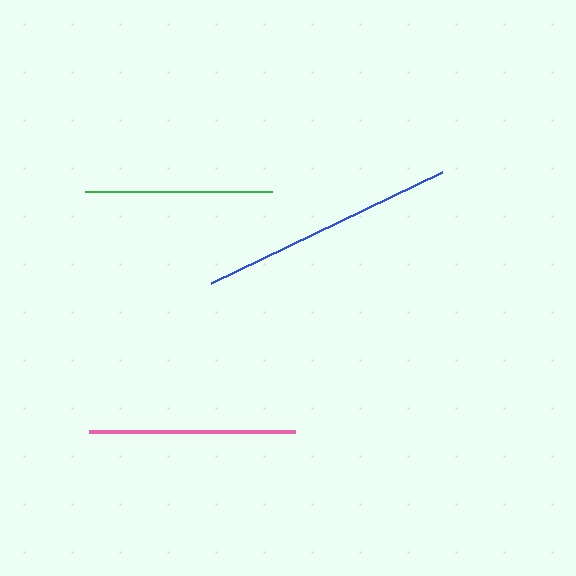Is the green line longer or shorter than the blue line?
The blue line is longer than the green line.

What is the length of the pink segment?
The pink segment is approximately 206 pixels long.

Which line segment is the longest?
The blue line is the longest at approximately 256 pixels.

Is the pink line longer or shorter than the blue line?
The blue line is longer than the pink line.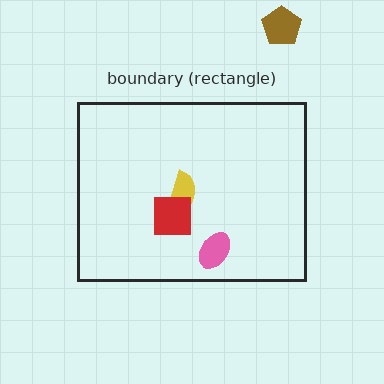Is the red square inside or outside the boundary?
Inside.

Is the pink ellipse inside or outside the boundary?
Inside.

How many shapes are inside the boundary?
3 inside, 1 outside.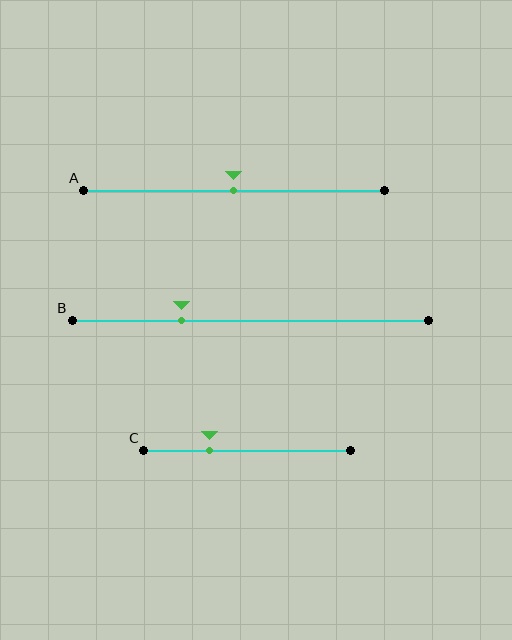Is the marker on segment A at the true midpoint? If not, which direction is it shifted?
Yes, the marker on segment A is at the true midpoint.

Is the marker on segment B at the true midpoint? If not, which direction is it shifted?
No, the marker on segment B is shifted to the left by about 19% of the segment length.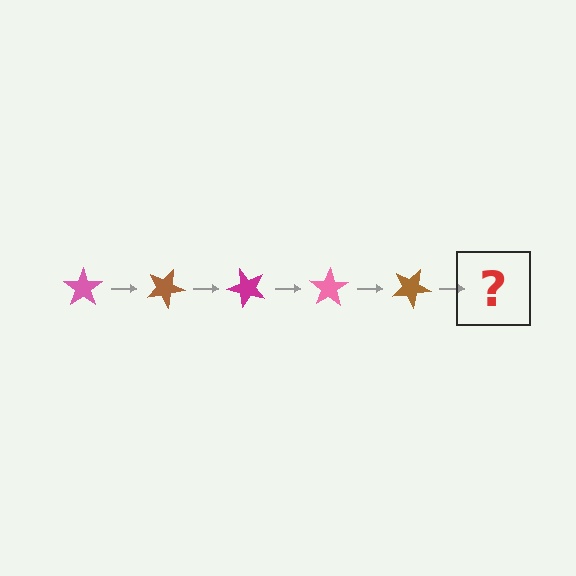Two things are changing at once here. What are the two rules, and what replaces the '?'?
The two rules are that it rotates 25 degrees each step and the color cycles through pink, brown, and magenta. The '?' should be a magenta star, rotated 125 degrees from the start.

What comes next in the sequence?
The next element should be a magenta star, rotated 125 degrees from the start.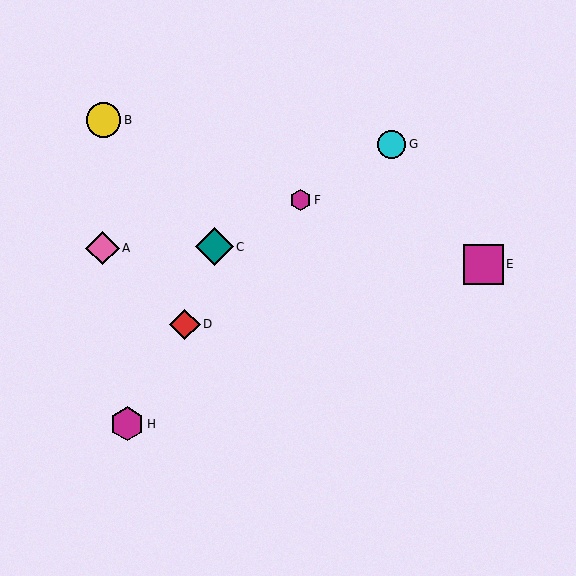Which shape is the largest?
The magenta square (labeled E) is the largest.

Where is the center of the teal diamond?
The center of the teal diamond is at (214, 247).